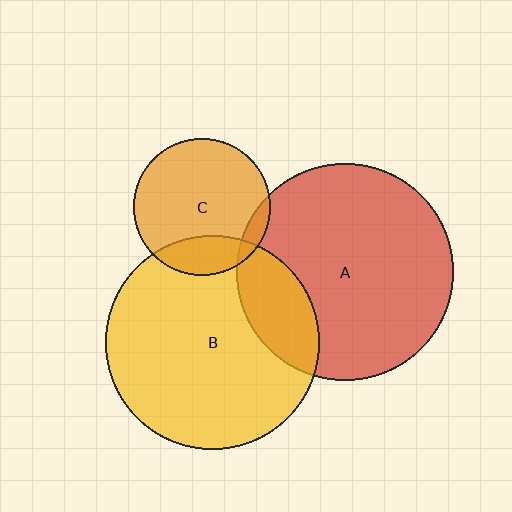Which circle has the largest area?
Circle A (red).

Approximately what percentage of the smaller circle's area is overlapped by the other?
Approximately 20%.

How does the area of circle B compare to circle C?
Approximately 2.5 times.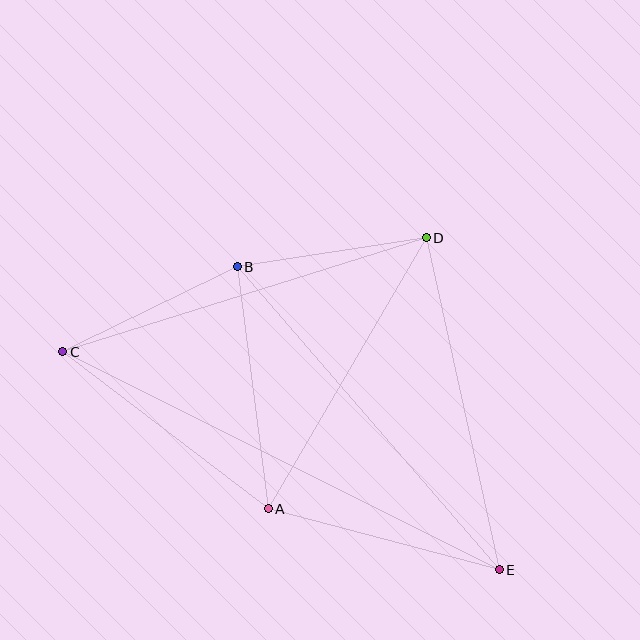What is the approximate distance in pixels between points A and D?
The distance between A and D is approximately 313 pixels.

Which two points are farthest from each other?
Points C and E are farthest from each other.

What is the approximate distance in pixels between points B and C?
The distance between B and C is approximately 194 pixels.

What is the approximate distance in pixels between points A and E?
The distance between A and E is approximately 239 pixels.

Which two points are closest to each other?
Points B and D are closest to each other.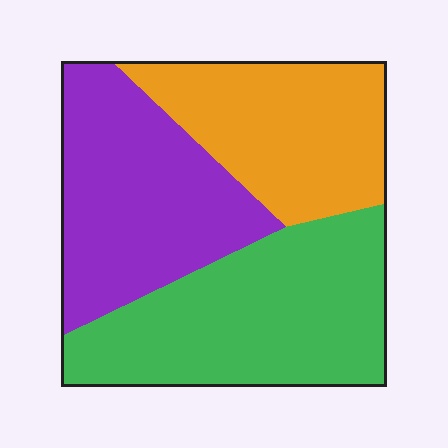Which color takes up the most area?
Green, at roughly 40%.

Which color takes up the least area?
Orange, at roughly 30%.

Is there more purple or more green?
Green.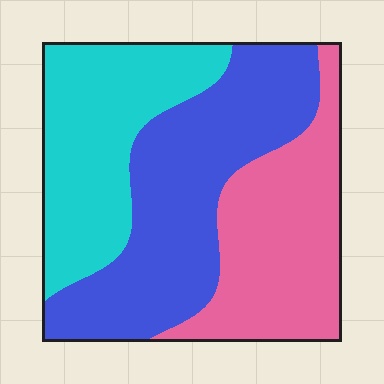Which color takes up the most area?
Blue, at roughly 40%.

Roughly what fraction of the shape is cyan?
Cyan takes up about one third (1/3) of the shape.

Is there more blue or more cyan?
Blue.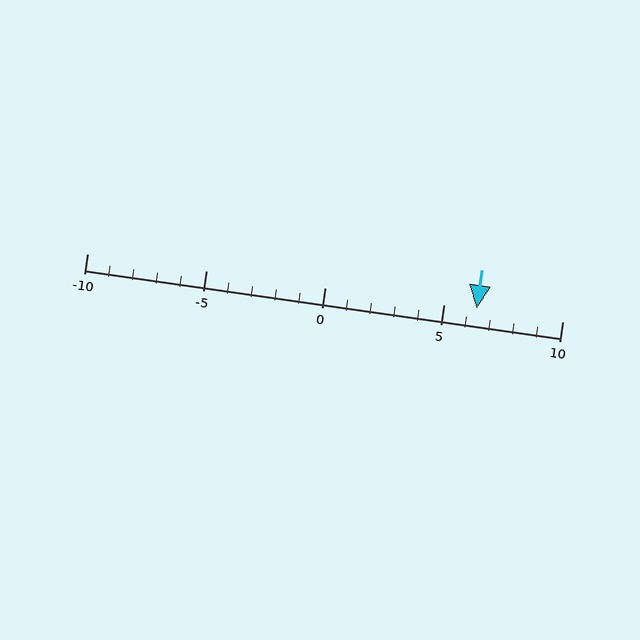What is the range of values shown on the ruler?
The ruler shows values from -10 to 10.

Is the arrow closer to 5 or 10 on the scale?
The arrow is closer to 5.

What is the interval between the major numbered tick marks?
The major tick marks are spaced 5 units apart.